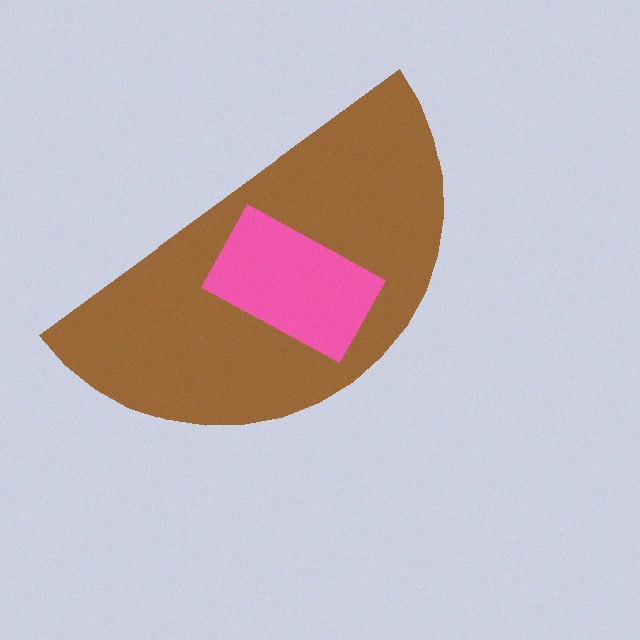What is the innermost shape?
The pink rectangle.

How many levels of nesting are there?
2.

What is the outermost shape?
The brown semicircle.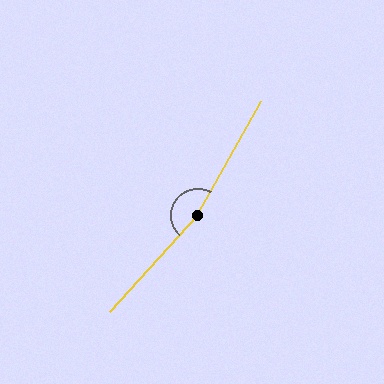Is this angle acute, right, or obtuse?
It is obtuse.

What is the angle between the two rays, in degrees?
Approximately 167 degrees.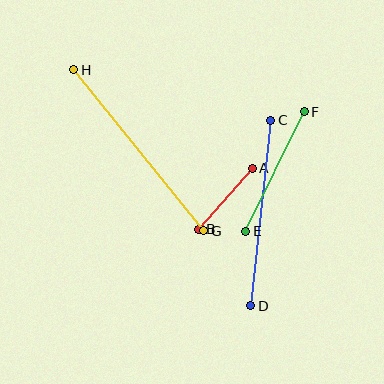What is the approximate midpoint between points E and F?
The midpoint is at approximately (275, 171) pixels.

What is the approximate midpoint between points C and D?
The midpoint is at approximately (261, 213) pixels.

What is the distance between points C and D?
The distance is approximately 187 pixels.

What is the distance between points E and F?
The distance is approximately 133 pixels.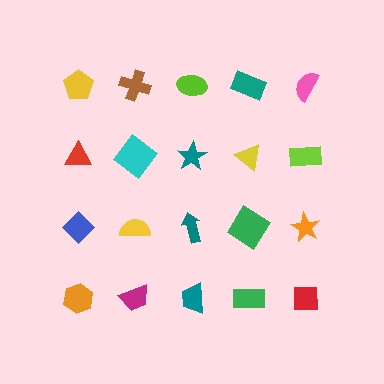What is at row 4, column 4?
A green rectangle.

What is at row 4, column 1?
An orange hexagon.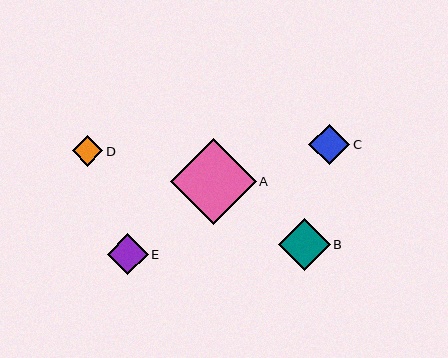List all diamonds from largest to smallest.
From largest to smallest: A, B, E, C, D.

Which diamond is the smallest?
Diamond D is the smallest with a size of approximately 30 pixels.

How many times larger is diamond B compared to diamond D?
Diamond B is approximately 1.7 times the size of diamond D.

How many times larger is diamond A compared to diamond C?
Diamond A is approximately 2.1 times the size of diamond C.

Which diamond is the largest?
Diamond A is the largest with a size of approximately 86 pixels.